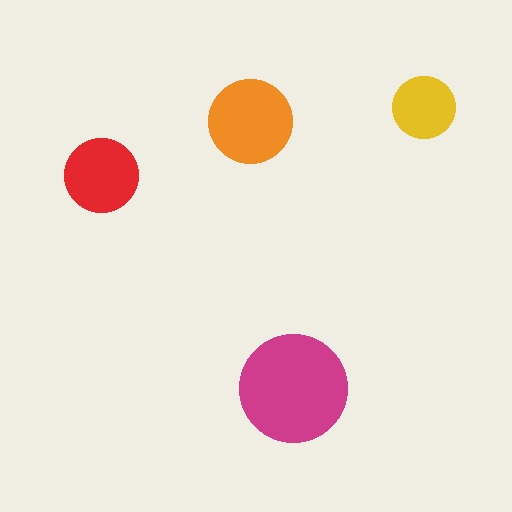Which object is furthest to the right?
The yellow circle is rightmost.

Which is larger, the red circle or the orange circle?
The orange one.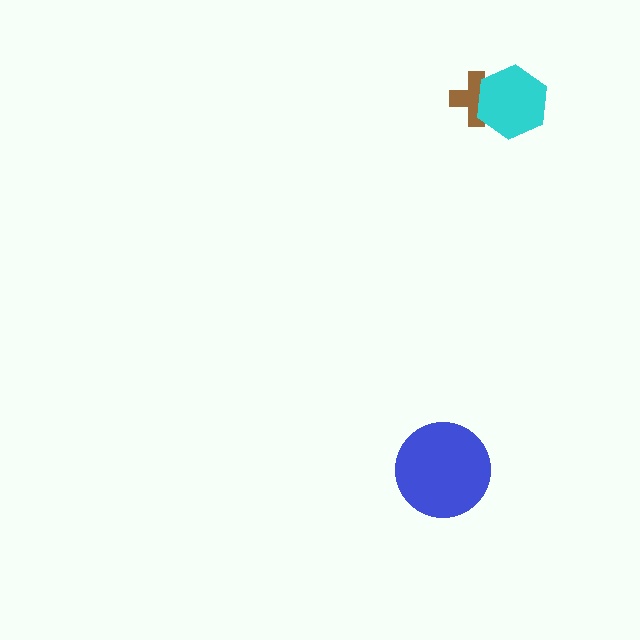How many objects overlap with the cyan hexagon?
1 object overlaps with the cyan hexagon.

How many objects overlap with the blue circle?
0 objects overlap with the blue circle.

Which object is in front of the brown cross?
The cyan hexagon is in front of the brown cross.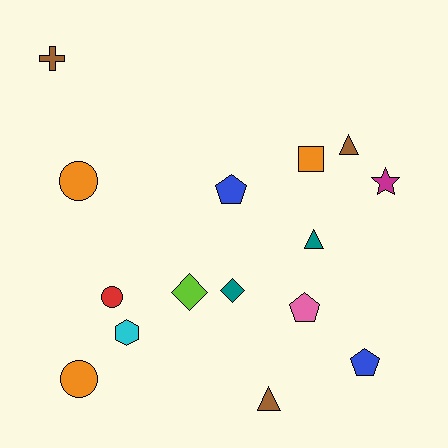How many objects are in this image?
There are 15 objects.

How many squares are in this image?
There is 1 square.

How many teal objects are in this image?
There are 2 teal objects.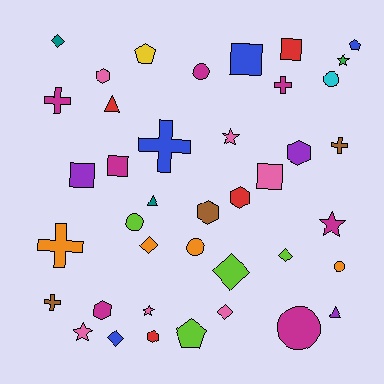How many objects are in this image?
There are 40 objects.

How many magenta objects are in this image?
There are 7 magenta objects.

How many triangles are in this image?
There are 3 triangles.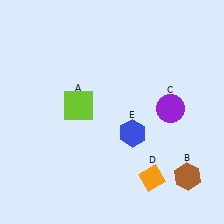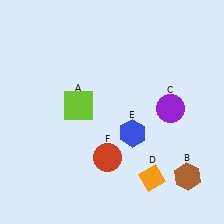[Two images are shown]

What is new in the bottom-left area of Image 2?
A red circle (F) was added in the bottom-left area of Image 2.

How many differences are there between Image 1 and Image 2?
There is 1 difference between the two images.